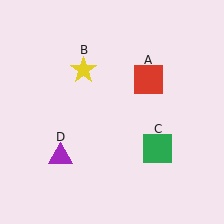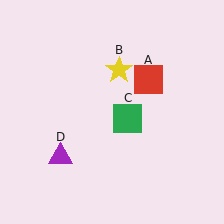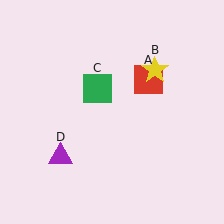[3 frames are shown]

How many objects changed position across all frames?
2 objects changed position: yellow star (object B), green square (object C).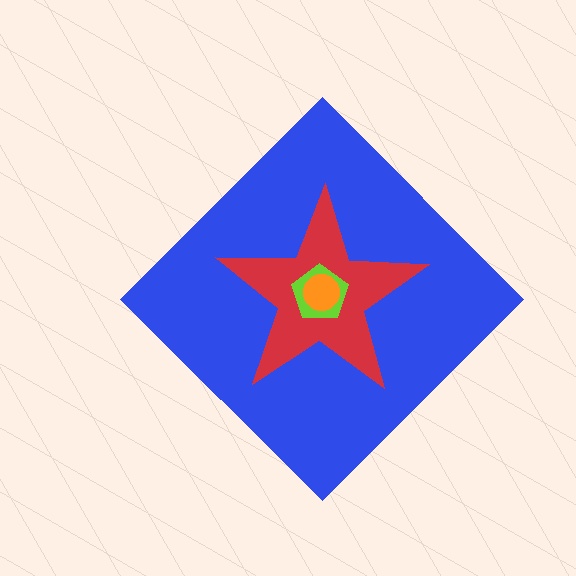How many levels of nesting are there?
4.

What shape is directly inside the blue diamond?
The red star.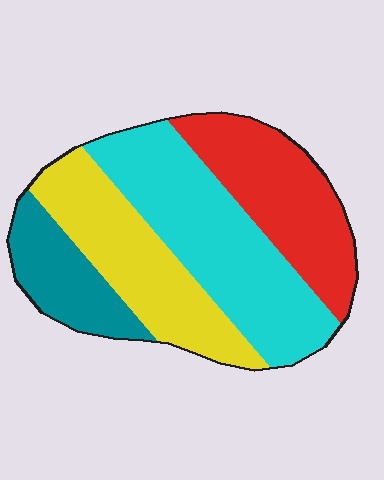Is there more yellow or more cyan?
Cyan.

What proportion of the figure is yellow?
Yellow covers 26% of the figure.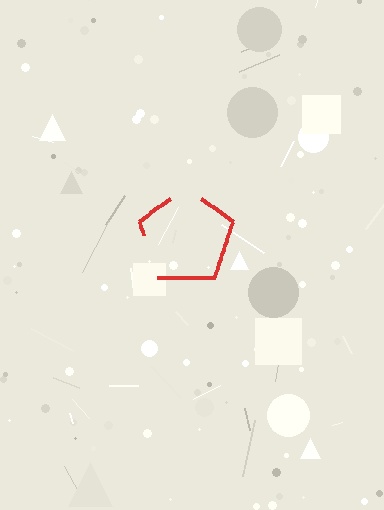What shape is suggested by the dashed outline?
The dashed outline suggests a pentagon.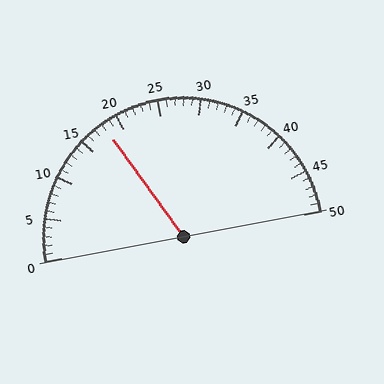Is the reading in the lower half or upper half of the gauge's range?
The reading is in the lower half of the range (0 to 50).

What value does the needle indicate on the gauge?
The needle indicates approximately 18.